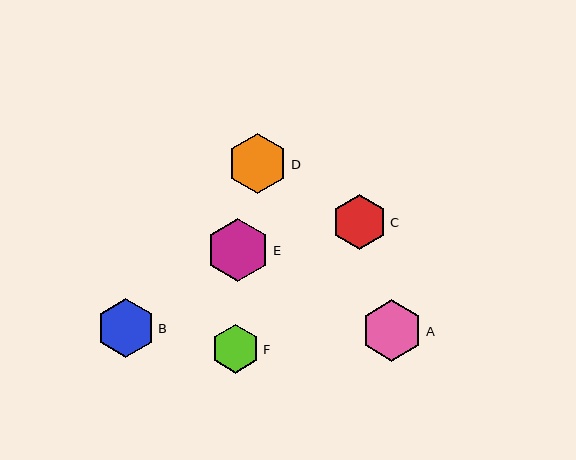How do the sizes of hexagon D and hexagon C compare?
Hexagon D and hexagon C are approximately the same size.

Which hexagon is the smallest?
Hexagon F is the smallest with a size of approximately 49 pixels.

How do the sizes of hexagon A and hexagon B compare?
Hexagon A and hexagon B are approximately the same size.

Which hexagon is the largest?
Hexagon E is the largest with a size of approximately 64 pixels.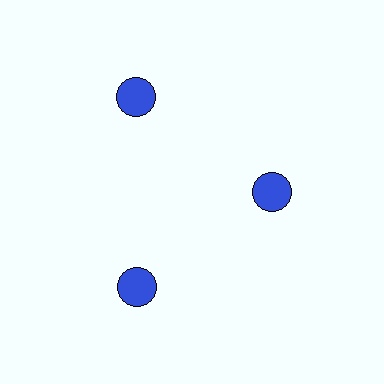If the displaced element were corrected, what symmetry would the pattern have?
It would have 3-fold rotational symmetry — the pattern would map onto itself every 120 degrees.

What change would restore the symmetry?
The symmetry would be restored by moving it outward, back onto the ring so that all 3 circles sit at equal angles and equal distance from the center.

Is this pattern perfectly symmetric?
No. The 3 blue circles are arranged in a ring, but one element near the 3 o'clock position is pulled inward toward the center, breaking the 3-fold rotational symmetry.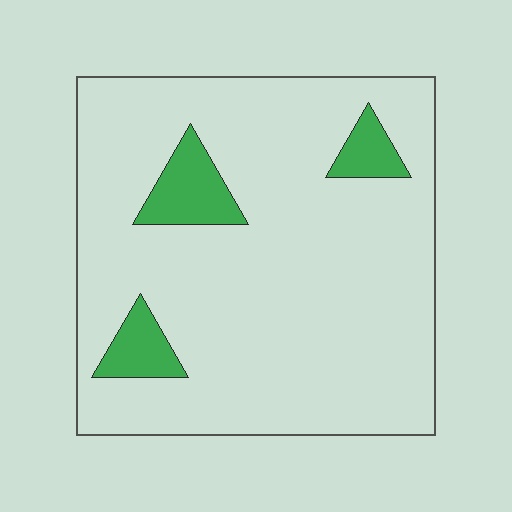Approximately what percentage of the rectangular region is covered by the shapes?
Approximately 10%.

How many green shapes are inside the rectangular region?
3.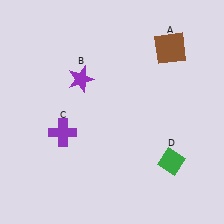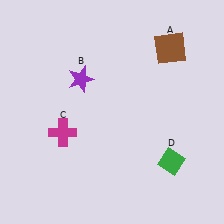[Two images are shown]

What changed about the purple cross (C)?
In Image 1, C is purple. In Image 2, it changed to magenta.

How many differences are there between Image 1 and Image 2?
There is 1 difference between the two images.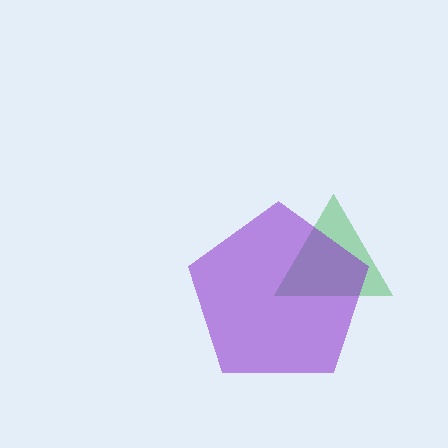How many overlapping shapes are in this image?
There are 2 overlapping shapes in the image.